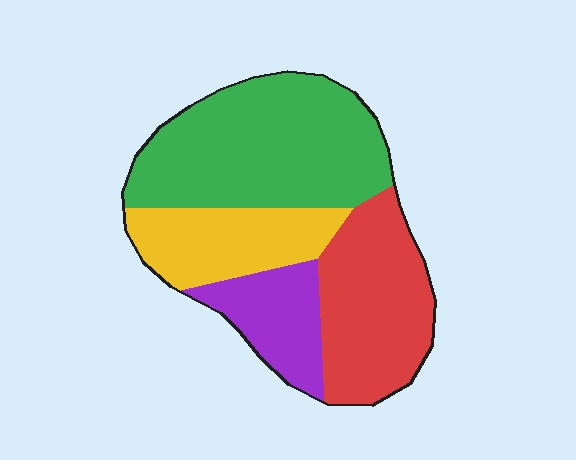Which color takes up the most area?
Green, at roughly 40%.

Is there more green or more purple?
Green.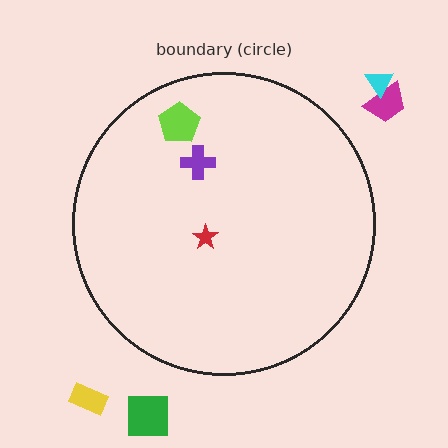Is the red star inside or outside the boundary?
Inside.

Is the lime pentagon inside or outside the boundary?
Inside.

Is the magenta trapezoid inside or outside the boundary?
Outside.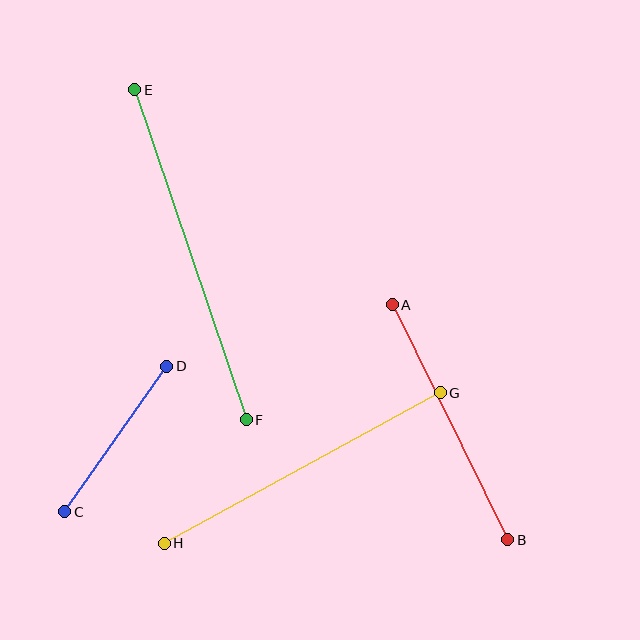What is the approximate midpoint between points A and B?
The midpoint is at approximately (450, 422) pixels.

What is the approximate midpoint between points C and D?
The midpoint is at approximately (116, 439) pixels.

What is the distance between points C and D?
The distance is approximately 178 pixels.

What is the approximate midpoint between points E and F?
The midpoint is at approximately (190, 255) pixels.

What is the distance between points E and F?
The distance is approximately 348 pixels.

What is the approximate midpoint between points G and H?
The midpoint is at approximately (302, 468) pixels.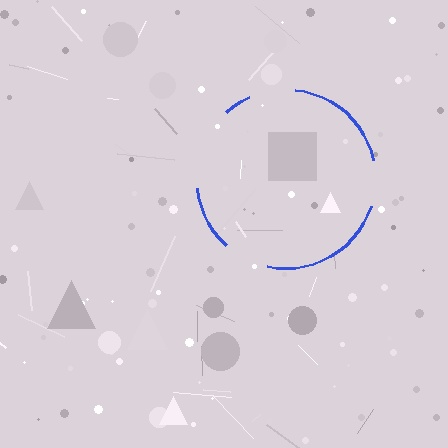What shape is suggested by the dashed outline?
The dashed outline suggests a circle.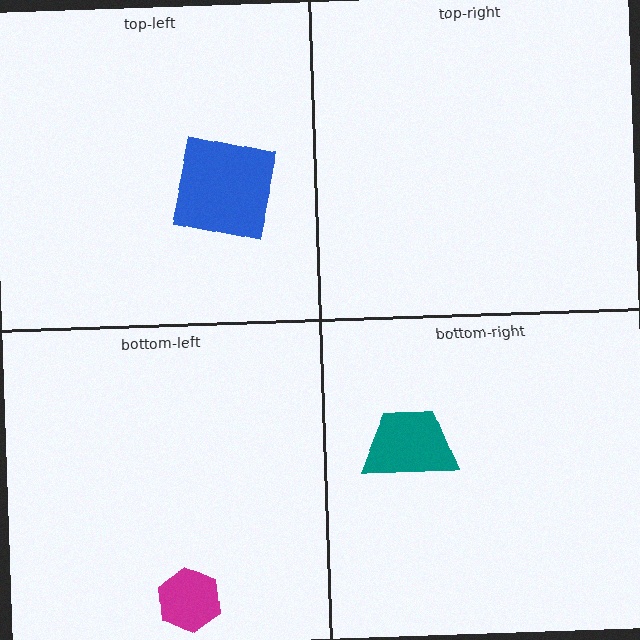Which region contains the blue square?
The top-left region.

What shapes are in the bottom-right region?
The teal trapezoid.